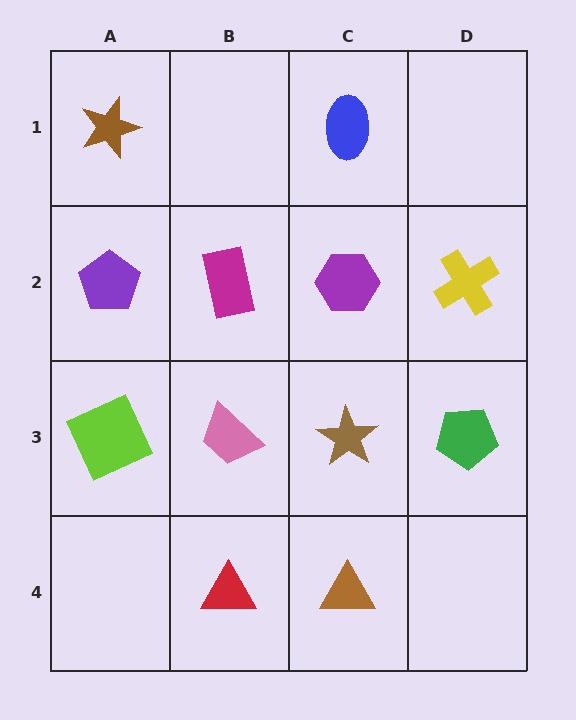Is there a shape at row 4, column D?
No, that cell is empty.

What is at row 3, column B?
A pink trapezoid.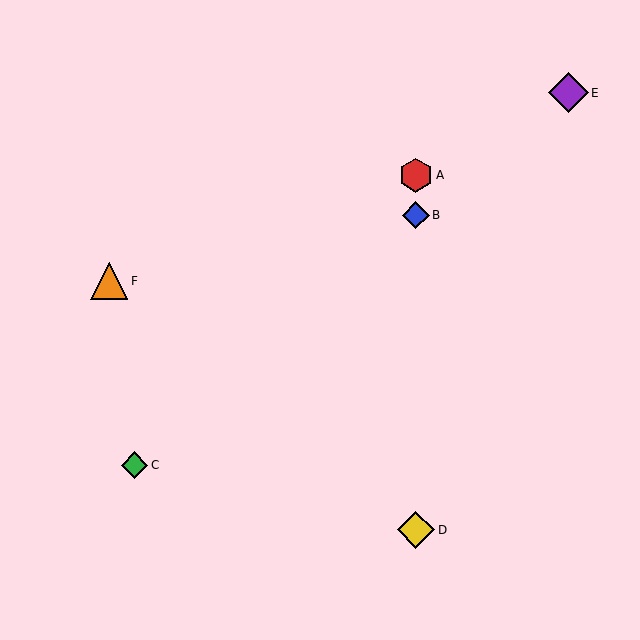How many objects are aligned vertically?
3 objects (A, B, D) are aligned vertically.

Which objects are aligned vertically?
Objects A, B, D are aligned vertically.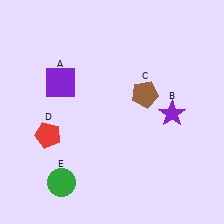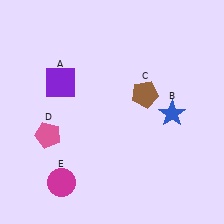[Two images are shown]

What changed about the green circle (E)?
In Image 1, E is green. In Image 2, it changed to magenta.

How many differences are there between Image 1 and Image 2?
There are 3 differences between the two images.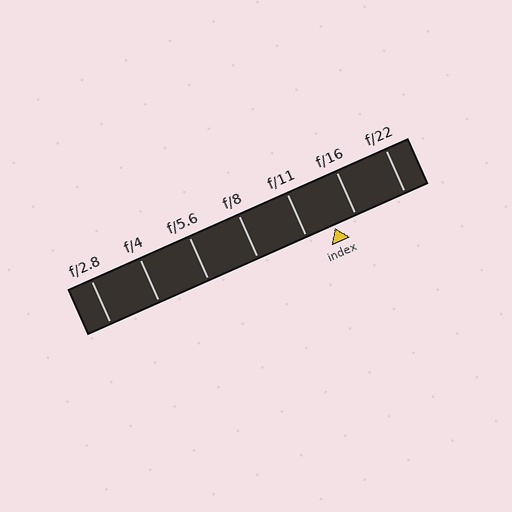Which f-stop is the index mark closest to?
The index mark is closest to f/16.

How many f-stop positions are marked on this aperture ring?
There are 7 f-stop positions marked.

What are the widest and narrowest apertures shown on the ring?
The widest aperture shown is f/2.8 and the narrowest is f/22.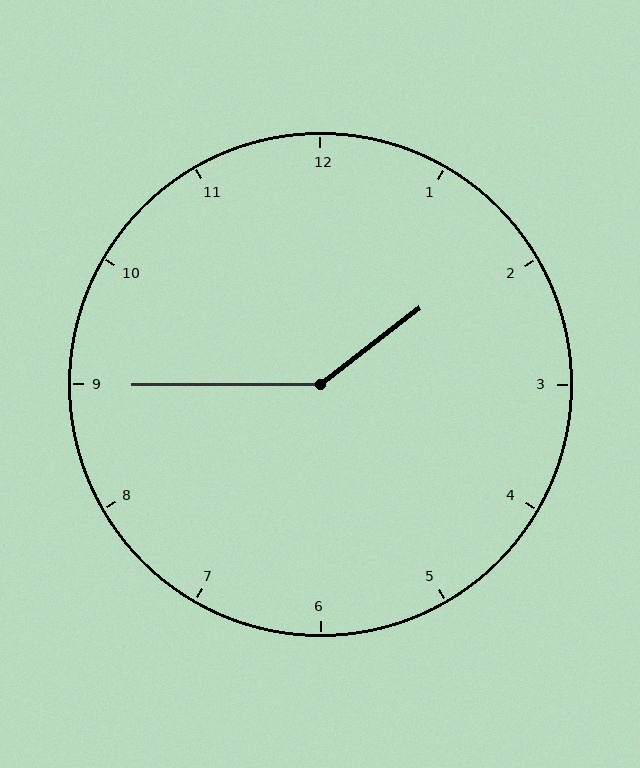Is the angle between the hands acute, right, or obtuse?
It is obtuse.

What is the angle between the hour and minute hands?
Approximately 142 degrees.